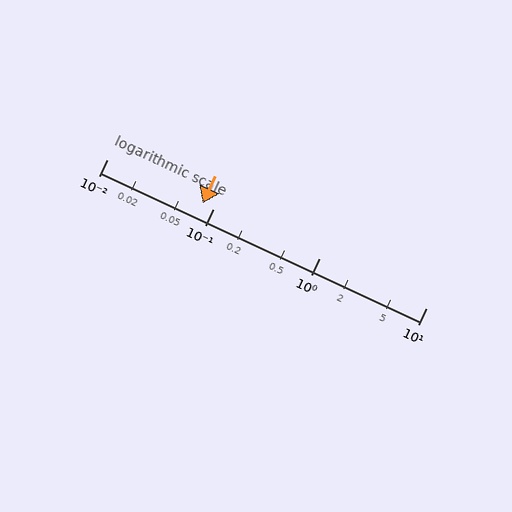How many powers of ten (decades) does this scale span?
The scale spans 3 decades, from 0.01 to 10.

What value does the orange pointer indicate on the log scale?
The pointer indicates approximately 0.08.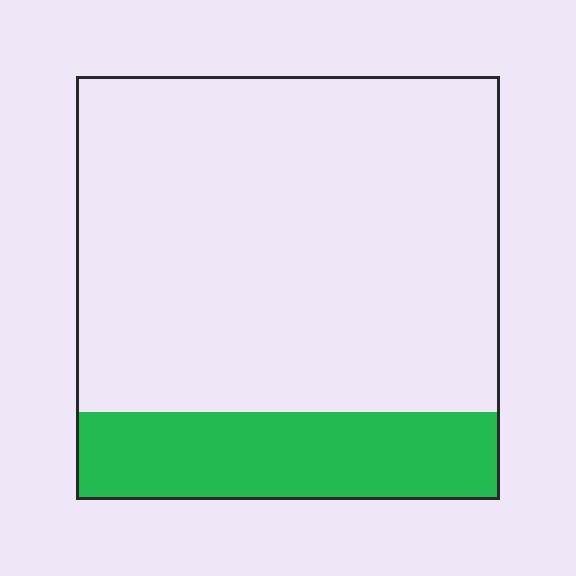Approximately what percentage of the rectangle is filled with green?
Approximately 20%.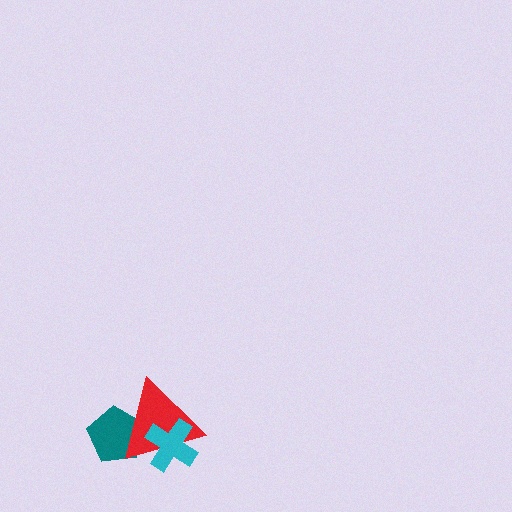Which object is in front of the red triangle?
The cyan cross is in front of the red triangle.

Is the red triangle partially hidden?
Yes, it is partially covered by another shape.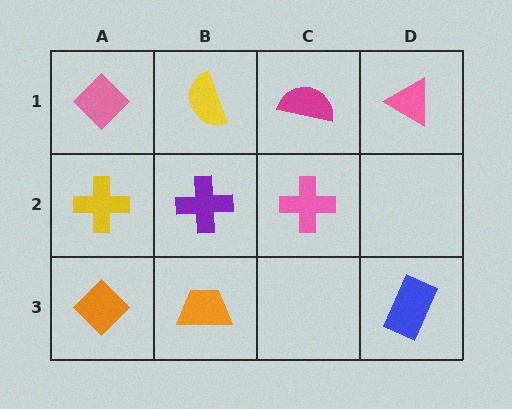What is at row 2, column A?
A yellow cross.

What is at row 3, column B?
An orange trapezoid.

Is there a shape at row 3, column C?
No, that cell is empty.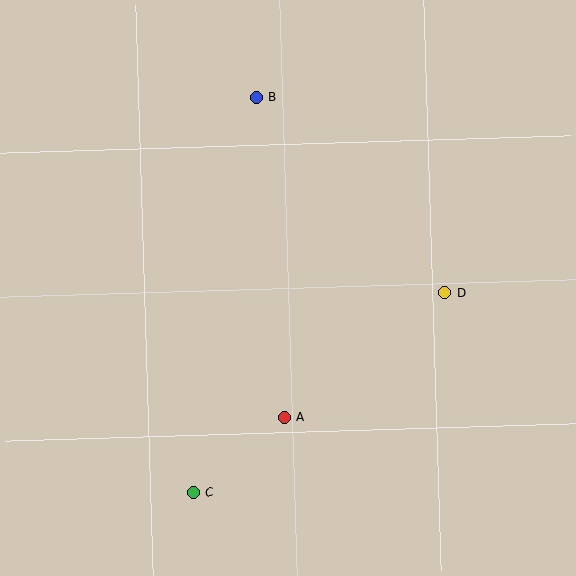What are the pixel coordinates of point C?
Point C is at (193, 493).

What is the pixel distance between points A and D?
The distance between A and D is 204 pixels.